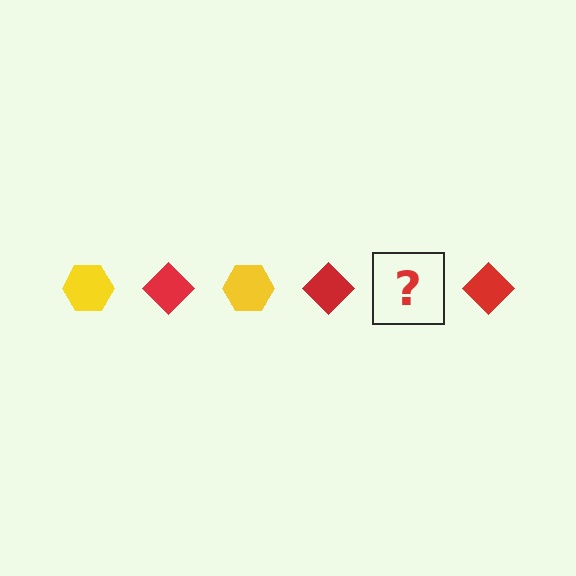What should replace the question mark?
The question mark should be replaced with a yellow hexagon.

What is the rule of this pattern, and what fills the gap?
The rule is that the pattern alternates between yellow hexagon and red diamond. The gap should be filled with a yellow hexagon.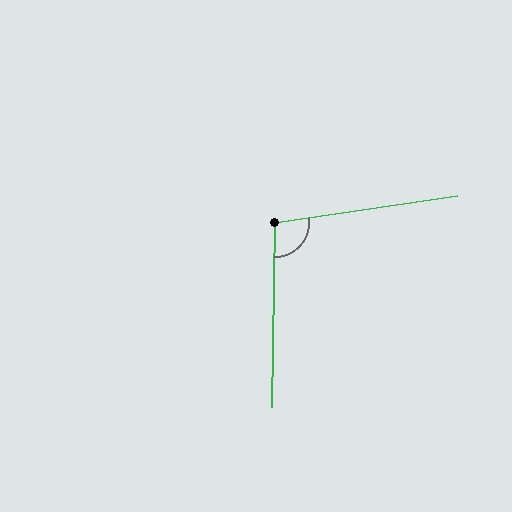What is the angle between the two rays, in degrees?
Approximately 99 degrees.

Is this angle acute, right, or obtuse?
It is obtuse.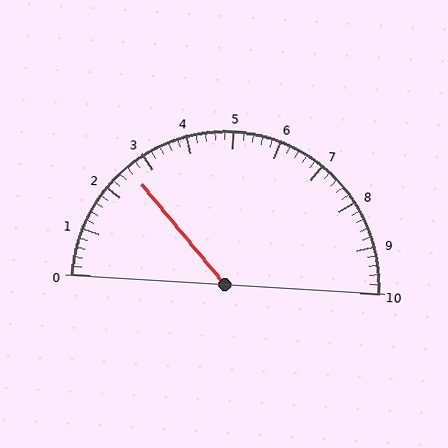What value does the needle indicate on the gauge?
The needle indicates approximately 2.6.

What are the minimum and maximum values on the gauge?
The gauge ranges from 0 to 10.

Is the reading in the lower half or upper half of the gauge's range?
The reading is in the lower half of the range (0 to 10).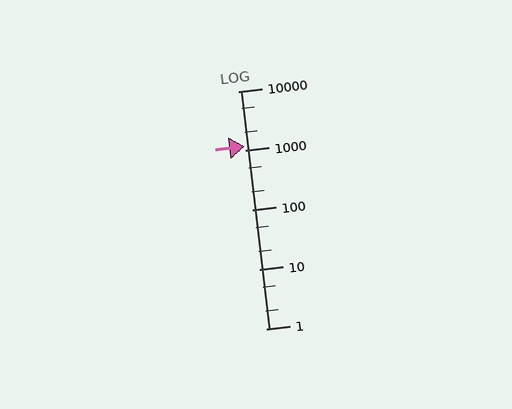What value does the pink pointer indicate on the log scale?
The pointer indicates approximately 1200.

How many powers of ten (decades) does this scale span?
The scale spans 4 decades, from 1 to 10000.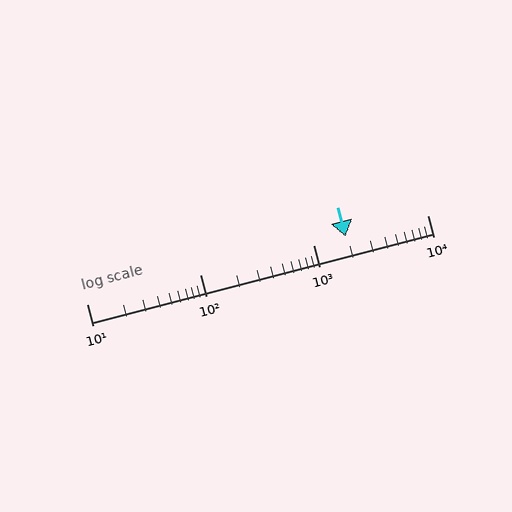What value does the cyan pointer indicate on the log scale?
The pointer indicates approximately 1900.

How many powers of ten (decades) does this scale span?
The scale spans 3 decades, from 10 to 10000.